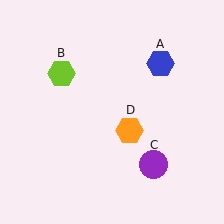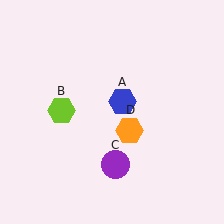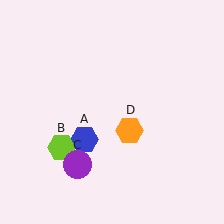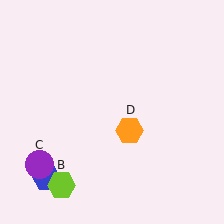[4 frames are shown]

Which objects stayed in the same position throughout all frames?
Orange hexagon (object D) remained stationary.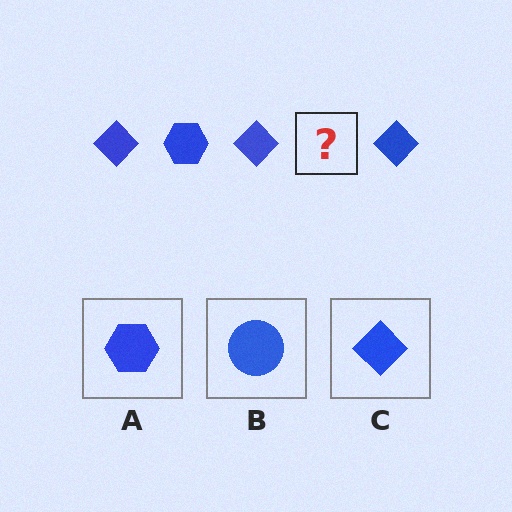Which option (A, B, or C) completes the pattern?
A.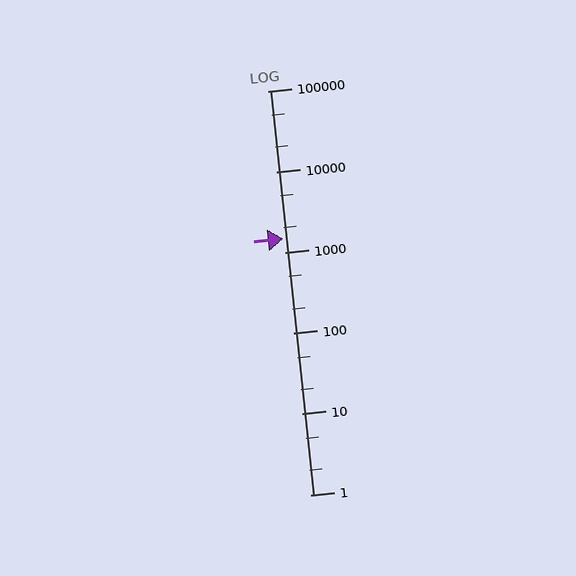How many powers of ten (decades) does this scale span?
The scale spans 5 decades, from 1 to 100000.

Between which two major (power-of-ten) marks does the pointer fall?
The pointer is between 1000 and 10000.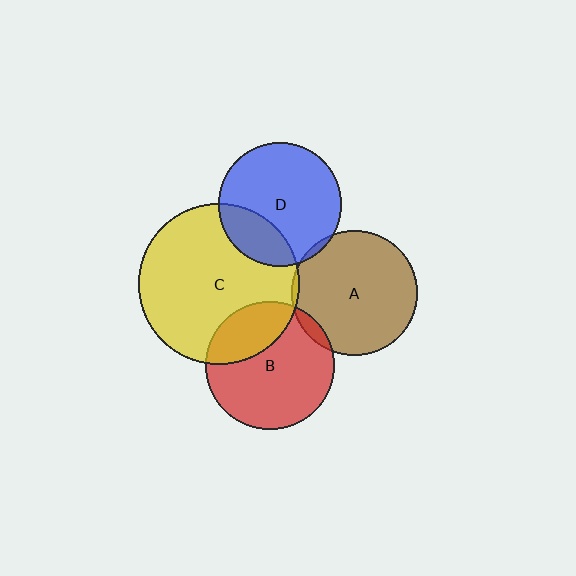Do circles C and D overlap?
Yes.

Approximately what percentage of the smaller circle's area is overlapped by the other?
Approximately 25%.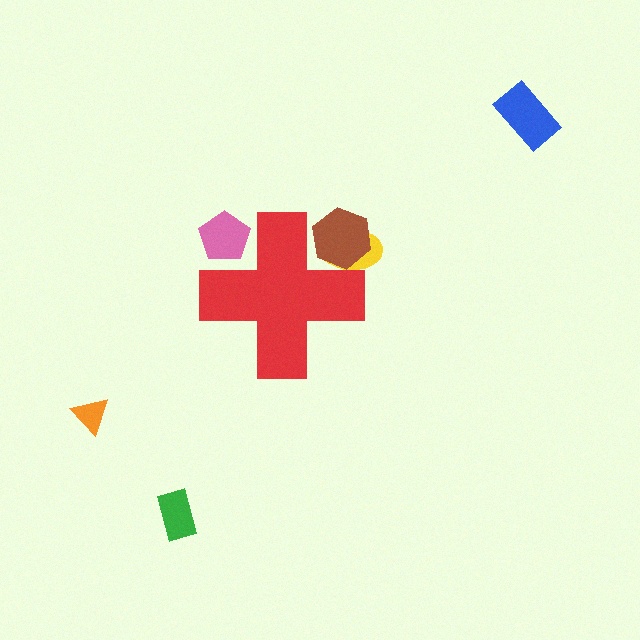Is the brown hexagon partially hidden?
Yes, the brown hexagon is partially hidden behind the red cross.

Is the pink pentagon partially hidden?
Yes, the pink pentagon is partially hidden behind the red cross.